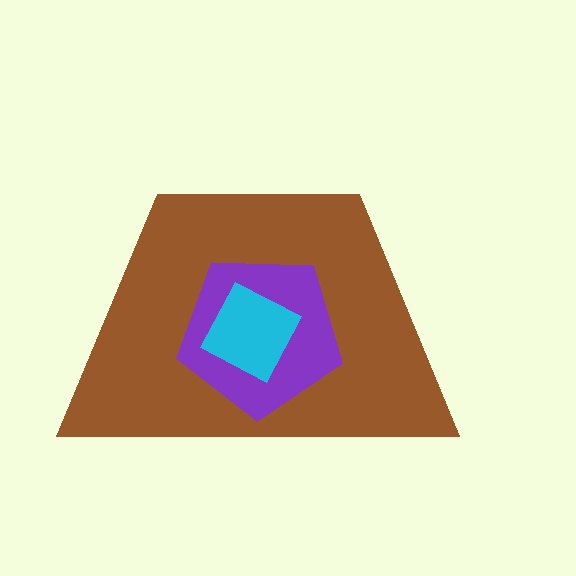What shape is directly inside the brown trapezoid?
The purple pentagon.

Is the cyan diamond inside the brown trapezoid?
Yes.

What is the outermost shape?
The brown trapezoid.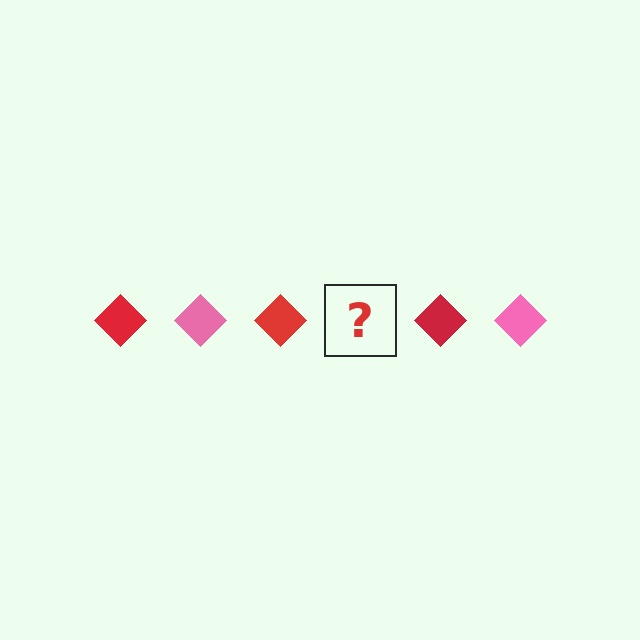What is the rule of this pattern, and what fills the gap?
The rule is that the pattern cycles through red, pink diamonds. The gap should be filled with a pink diamond.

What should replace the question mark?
The question mark should be replaced with a pink diamond.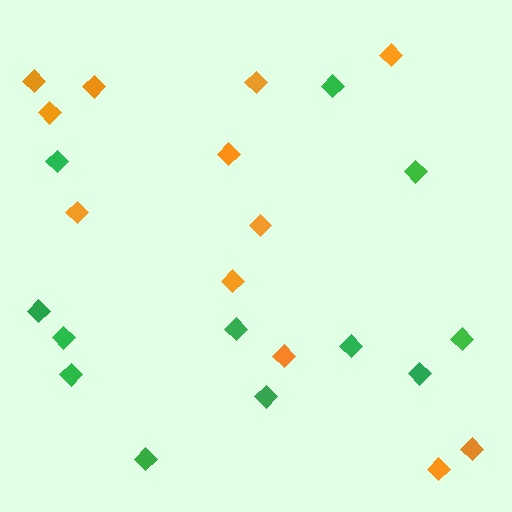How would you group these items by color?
There are 2 groups: one group of orange diamonds (12) and one group of green diamonds (12).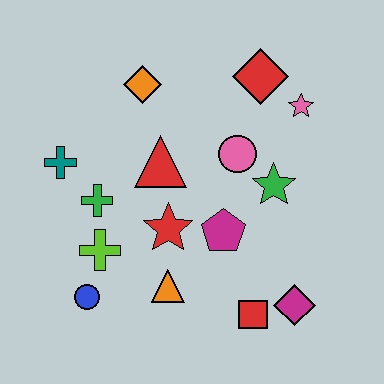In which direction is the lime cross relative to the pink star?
The lime cross is to the left of the pink star.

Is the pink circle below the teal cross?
No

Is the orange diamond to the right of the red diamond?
No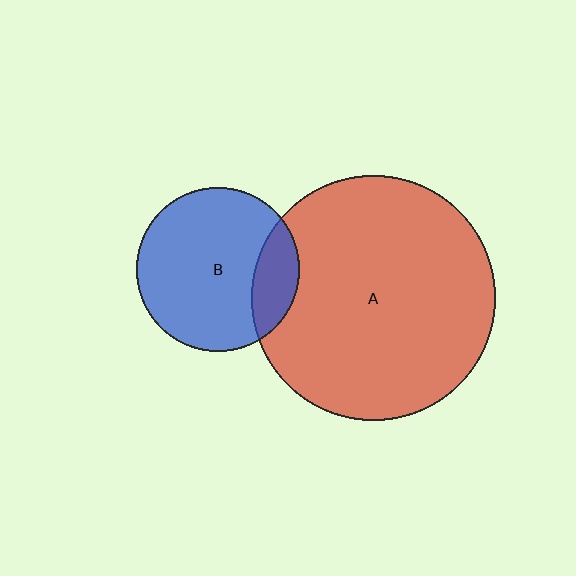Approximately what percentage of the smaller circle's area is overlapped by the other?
Approximately 20%.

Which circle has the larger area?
Circle A (red).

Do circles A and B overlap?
Yes.